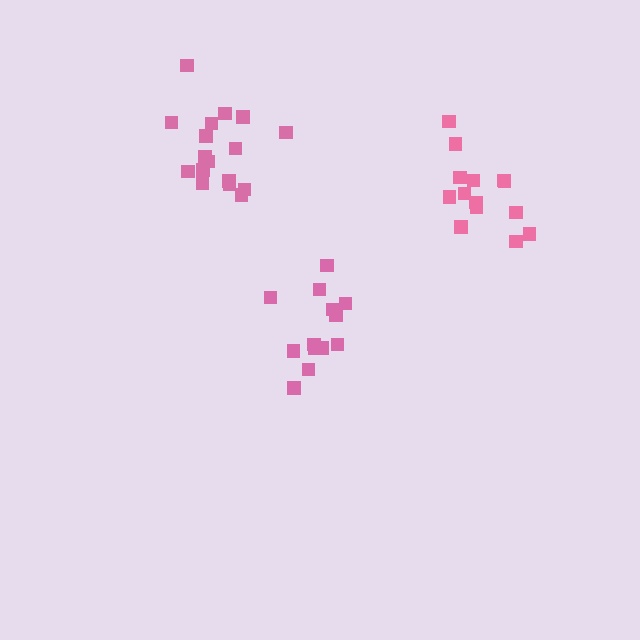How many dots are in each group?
Group 1: 13 dots, Group 2: 17 dots, Group 3: 14 dots (44 total).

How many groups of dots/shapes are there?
There are 3 groups.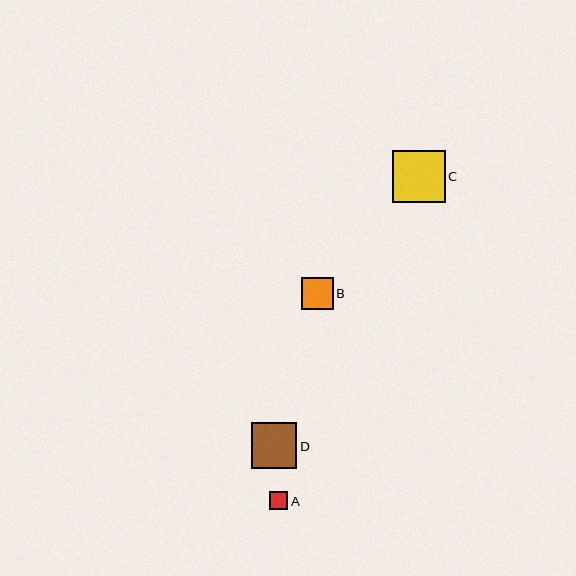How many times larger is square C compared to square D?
Square C is approximately 1.2 times the size of square D.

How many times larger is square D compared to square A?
Square D is approximately 2.5 times the size of square A.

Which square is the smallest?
Square A is the smallest with a size of approximately 18 pixels.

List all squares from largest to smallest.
From largest to smallest: C, D, B, A.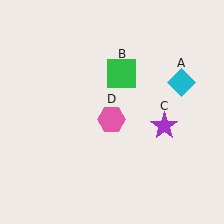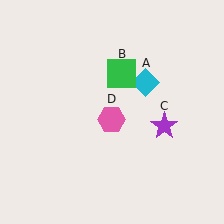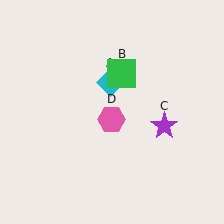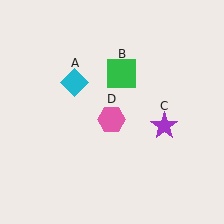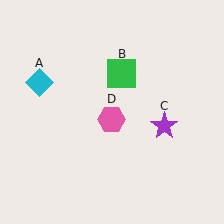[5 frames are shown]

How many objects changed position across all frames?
1 object changed position: cyan diamond (object A).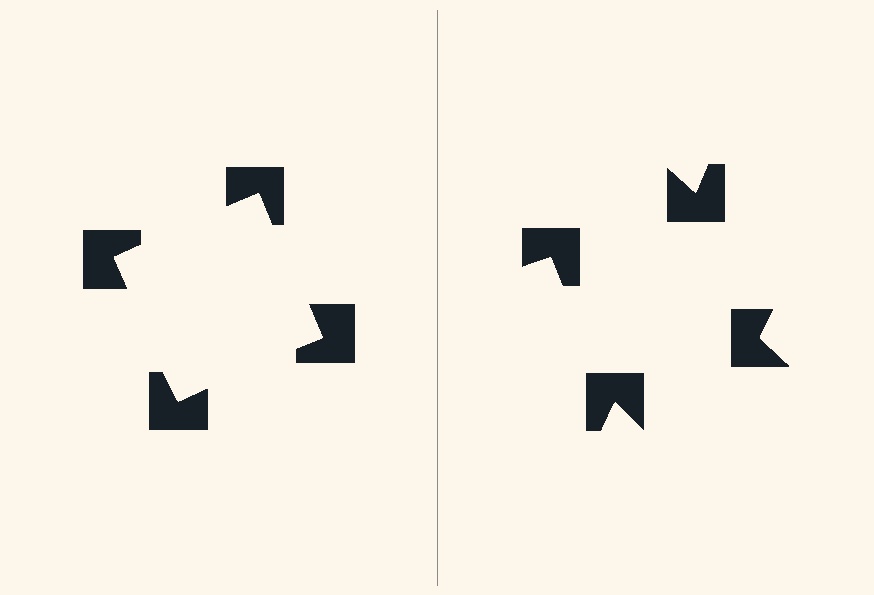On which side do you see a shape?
An illusory square appears on the left side. On the right side the wedge cuts are rotated, so no coherent shape forms.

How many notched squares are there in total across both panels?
8 — 4 on each side.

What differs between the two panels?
The notched squares are positioned identically on both sides; only the wedge orientations differ. On the left they align to a square; on the right they are misaligned.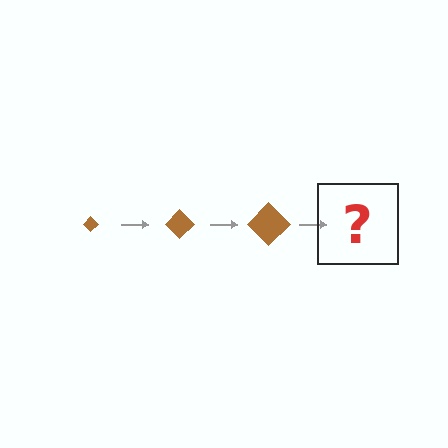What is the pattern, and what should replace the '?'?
The pattern is that the diamond gets progressively larger each step. The '?' should be a brown diamond, larger than the previous one.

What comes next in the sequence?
The next element should be a brown diamond, larger than the previous one.